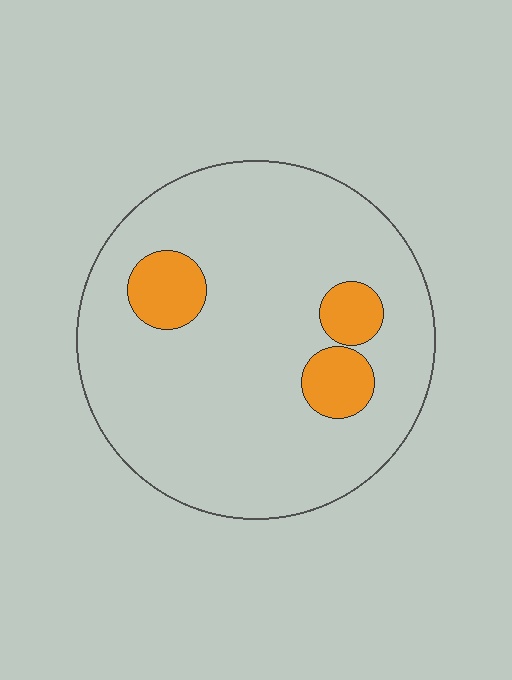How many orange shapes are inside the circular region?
3.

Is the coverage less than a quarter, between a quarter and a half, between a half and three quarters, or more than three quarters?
Less than a quarter.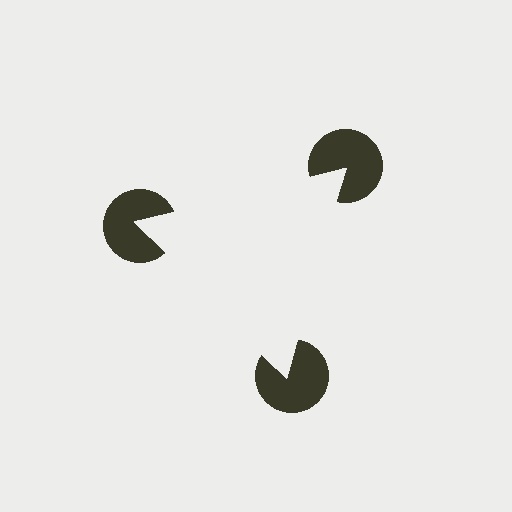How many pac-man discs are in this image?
There are 3 — one at each vertex of the illusory triangle.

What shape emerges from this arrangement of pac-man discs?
An illusory triangle — its edges are inferred from the aligned wedge cuts in the pac-man discs, not physically drawn.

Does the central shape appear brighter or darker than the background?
It typically appears slightly brighter than the background, even though no actual brightness change is drawn.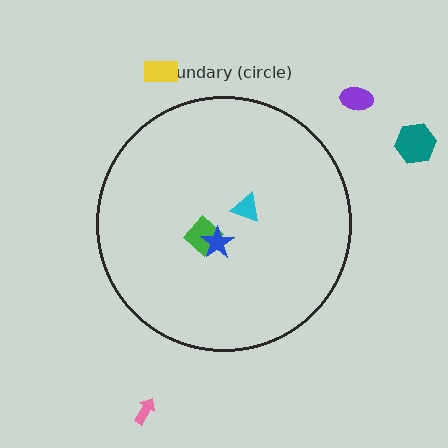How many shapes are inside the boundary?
3 inside, 4 outside.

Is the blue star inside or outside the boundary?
Inside.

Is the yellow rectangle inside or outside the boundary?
Outside.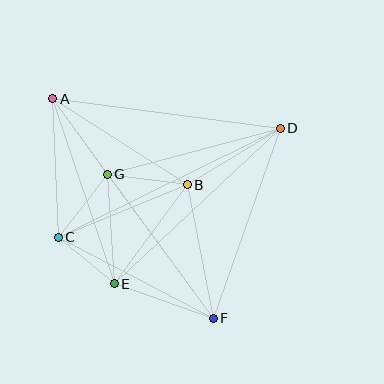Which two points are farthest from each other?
Points A and F are farthest from each other.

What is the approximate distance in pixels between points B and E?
The distance between B and E is approximately 123 pixels.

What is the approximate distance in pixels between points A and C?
The distance between A and C is approximately 139 pixels.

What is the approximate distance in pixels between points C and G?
The distance between C and G is approximately 80 pixels.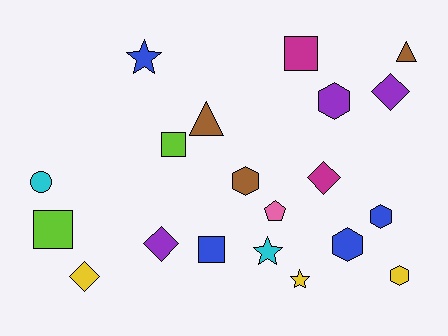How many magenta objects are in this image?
There are 2 magenta objects.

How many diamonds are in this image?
There are 4 diamonds.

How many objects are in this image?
There are 20 objects.